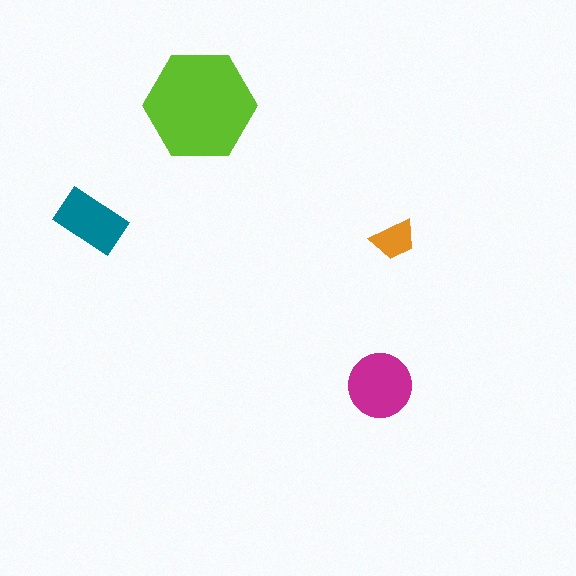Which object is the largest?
The lime hexagon.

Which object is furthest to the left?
The teal rectangle is leftmost.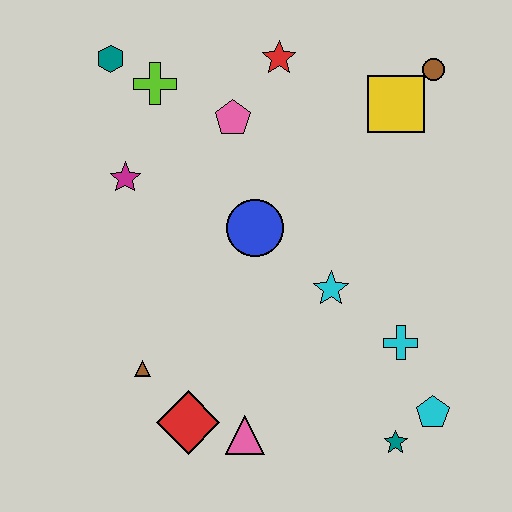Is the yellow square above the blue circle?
Yes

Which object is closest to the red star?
The pink pentagon is closest to the red star.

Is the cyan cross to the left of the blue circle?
No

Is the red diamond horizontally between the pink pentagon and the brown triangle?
Yes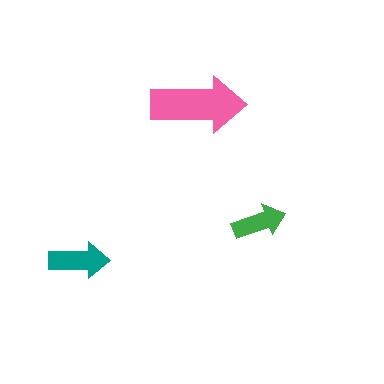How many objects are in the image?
There are 3 objects in the image.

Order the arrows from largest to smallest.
the pink one, the teal one, the green one.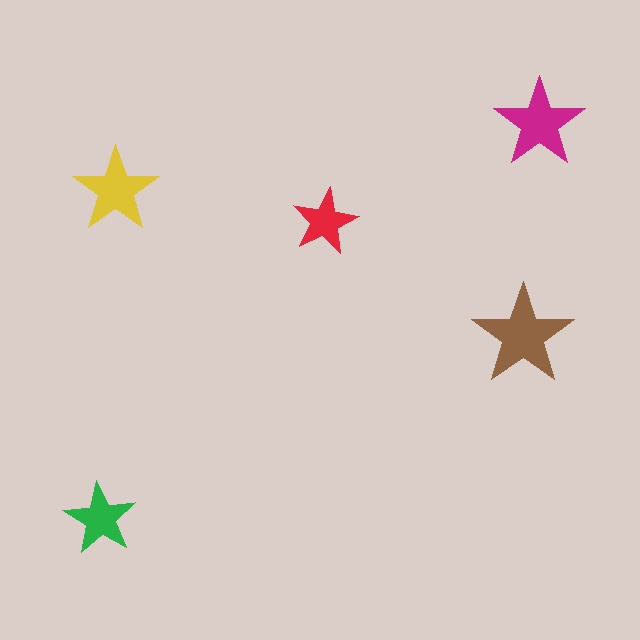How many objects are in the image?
There are 5 objects in the image.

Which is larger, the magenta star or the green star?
The magenta one.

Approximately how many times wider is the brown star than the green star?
About 1.5 times wider.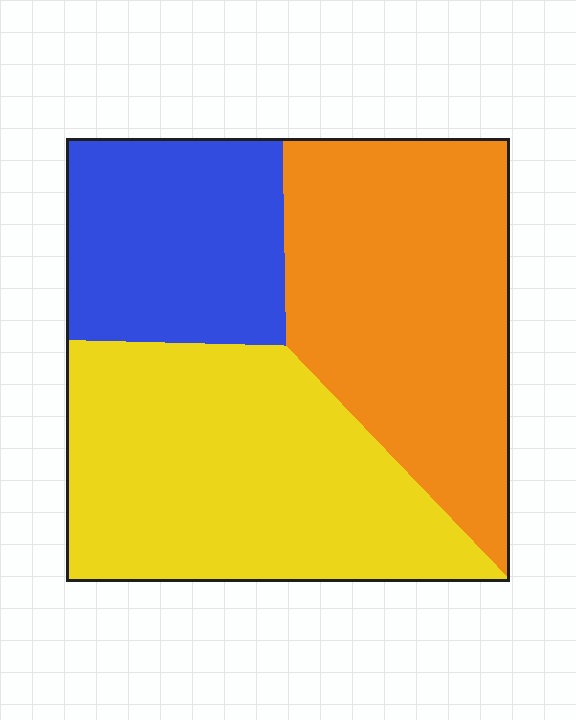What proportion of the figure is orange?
Orange covers 37% of the figure.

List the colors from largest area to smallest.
From largest to smallest: yellow, orange, blue.